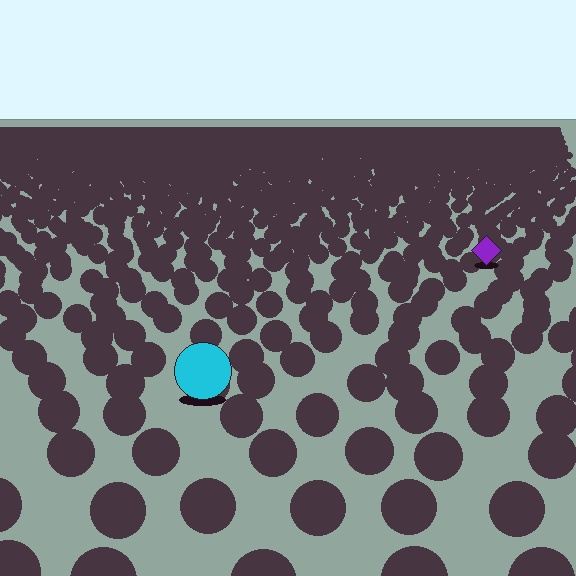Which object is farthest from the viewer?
The purple diamond is farthest from the viewer. It appears smaller and the ground texture around it is denser.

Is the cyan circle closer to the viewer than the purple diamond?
Yes. The cyan circle is closer — you can tell from the texture gradient: the ground texture is coarser near it.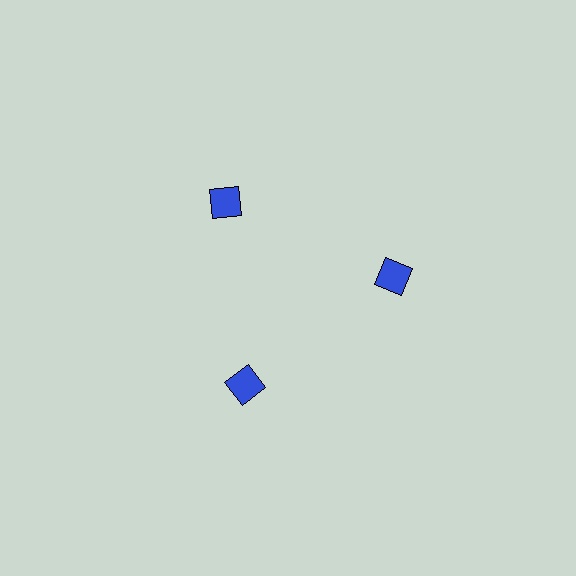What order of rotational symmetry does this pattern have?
This pattern has 3-fold rotational symmetry.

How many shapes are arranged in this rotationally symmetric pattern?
There are 3 shapes, arranged in 3 groups of 1.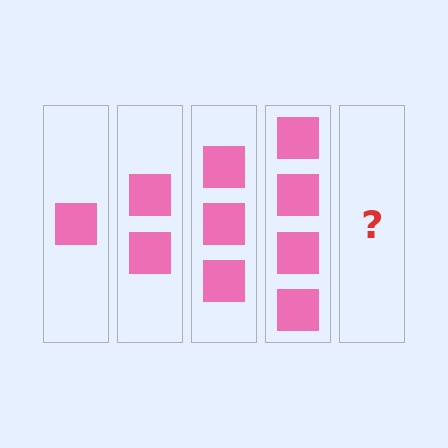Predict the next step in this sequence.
The next step is 5 squares.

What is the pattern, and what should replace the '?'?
The pattern is that each step adds one more square. The '?' should be 5 squares.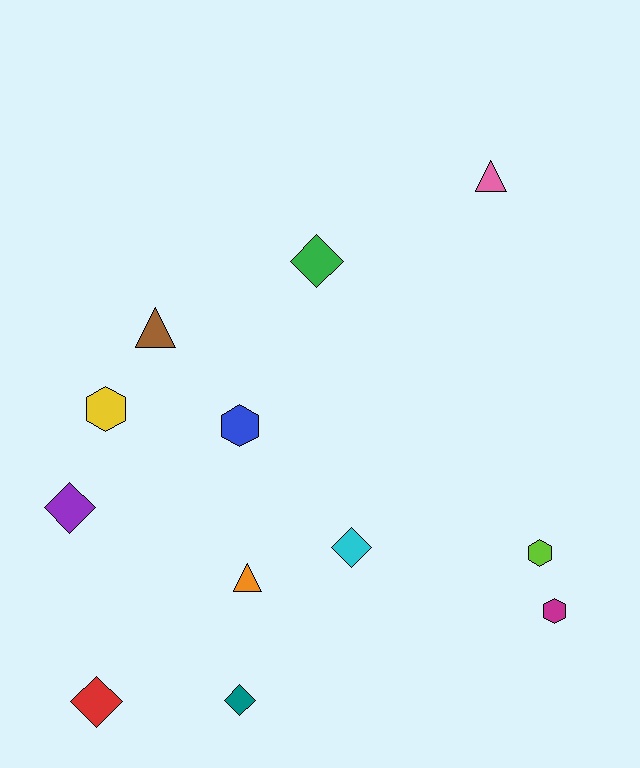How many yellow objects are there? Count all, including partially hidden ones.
There is 1 yellow object.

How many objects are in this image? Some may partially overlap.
There are 12 objects.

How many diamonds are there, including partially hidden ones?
There are 5 diamonds.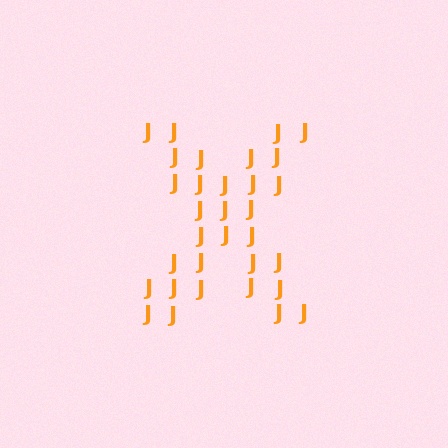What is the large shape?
The large shape is the letter X.